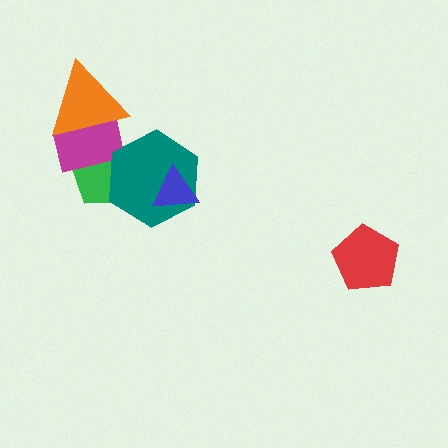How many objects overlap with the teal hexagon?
3 objects overlap with the teal hexagon.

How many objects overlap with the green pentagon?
3 objects overlap with the green pentagon.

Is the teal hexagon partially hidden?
Yes, it is partially covered by another shape.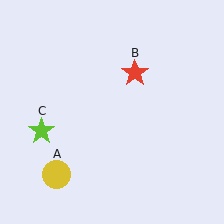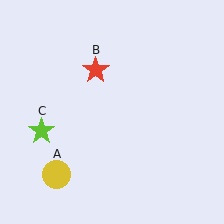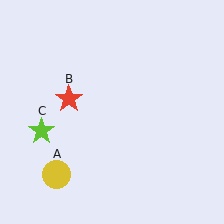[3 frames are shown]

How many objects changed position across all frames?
1 object changed position: red star (object B).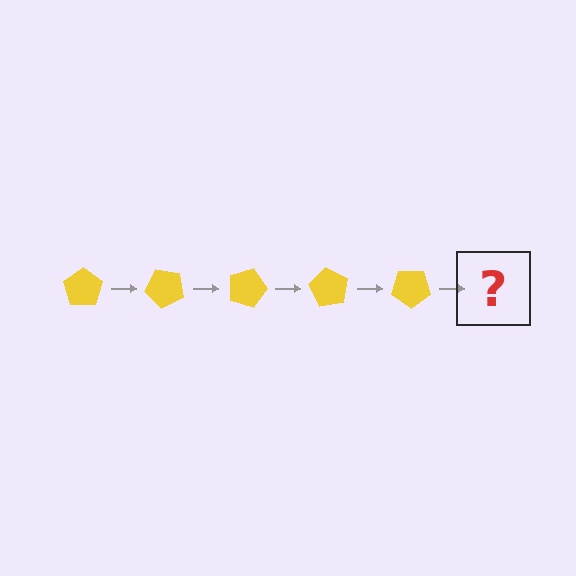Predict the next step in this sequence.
The next step is a yellow pentagon rotated 225 degrees.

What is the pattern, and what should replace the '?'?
The pattern is that the pentagon rotates 45 degrees each step. The '?' should be a yellow pentagon rotated 225 degrees.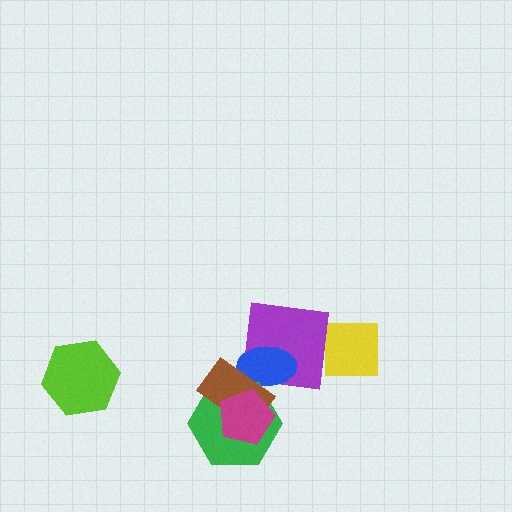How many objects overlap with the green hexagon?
3 objects overlap with the green hexagon.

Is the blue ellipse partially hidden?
Yes, it is partially covered by another shape.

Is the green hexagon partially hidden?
Yes, it is partially covered by another shape.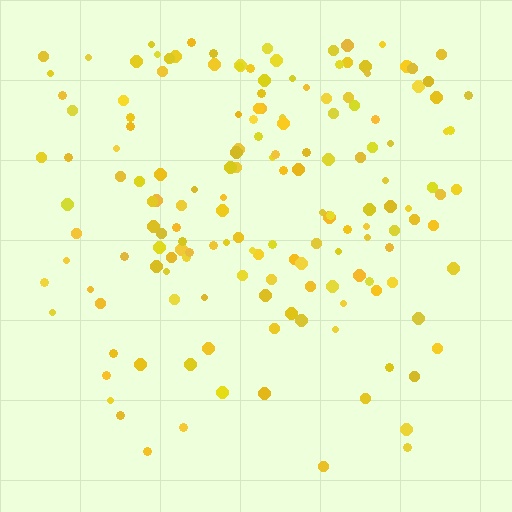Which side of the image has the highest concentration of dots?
The top.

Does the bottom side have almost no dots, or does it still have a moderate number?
Still a moderate number, just noticeably fewer than the top.